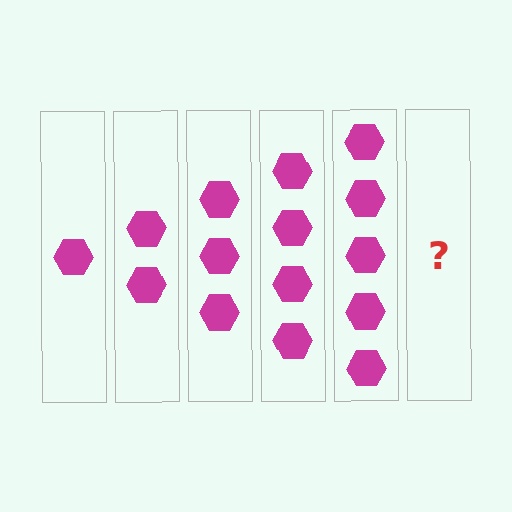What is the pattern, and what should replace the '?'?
The pattern is that each step adds one more hexagon. The '?' should be 6 hexagons.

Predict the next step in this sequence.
The next step is 6 hexagons.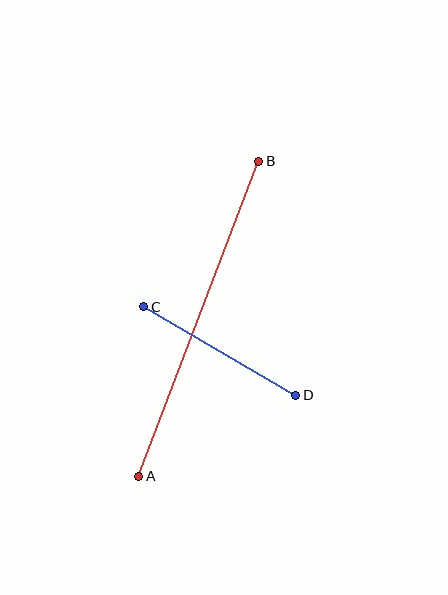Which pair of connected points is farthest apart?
Points A and B are farthest apart.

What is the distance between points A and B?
The distance is approximately 337 pixels.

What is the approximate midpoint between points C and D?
The midpoint is at approximately (220, 351) pixels.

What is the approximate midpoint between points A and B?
The midpoint is at approximately (199, 319) pixels.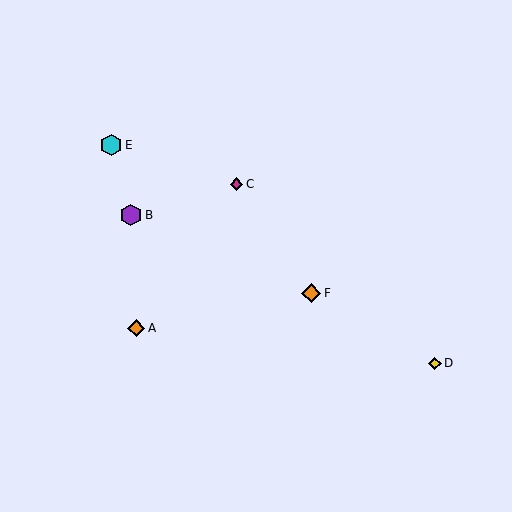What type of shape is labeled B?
Shape B is a purple hexagon.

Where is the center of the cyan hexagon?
The center of the cyan hexagon is at (111, 145).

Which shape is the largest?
The purple hexagon (labeled B) is the largest.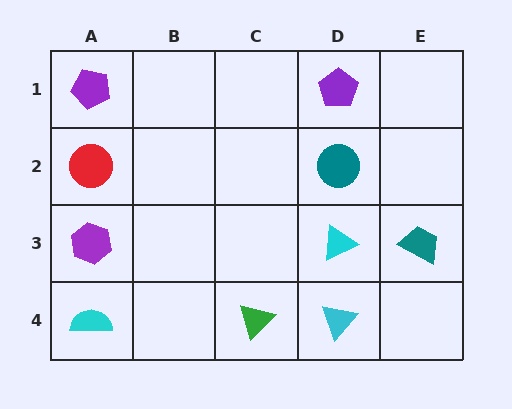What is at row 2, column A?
A red circle.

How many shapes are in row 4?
3 shapes.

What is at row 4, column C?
A green triangle.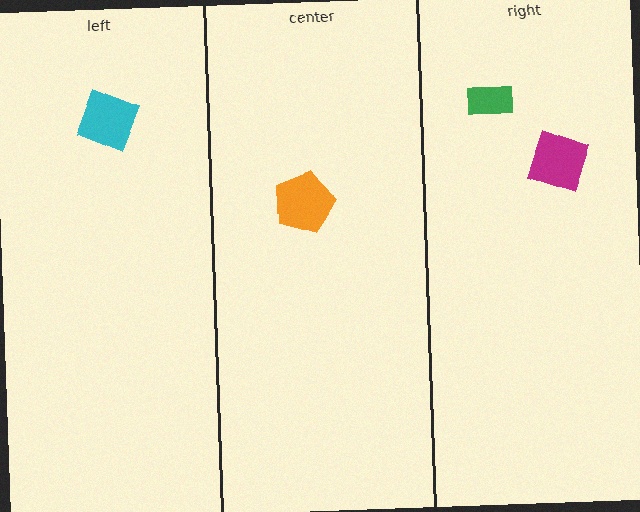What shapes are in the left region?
The cyan diamond.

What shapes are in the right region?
The green rectangle, the magenta square.